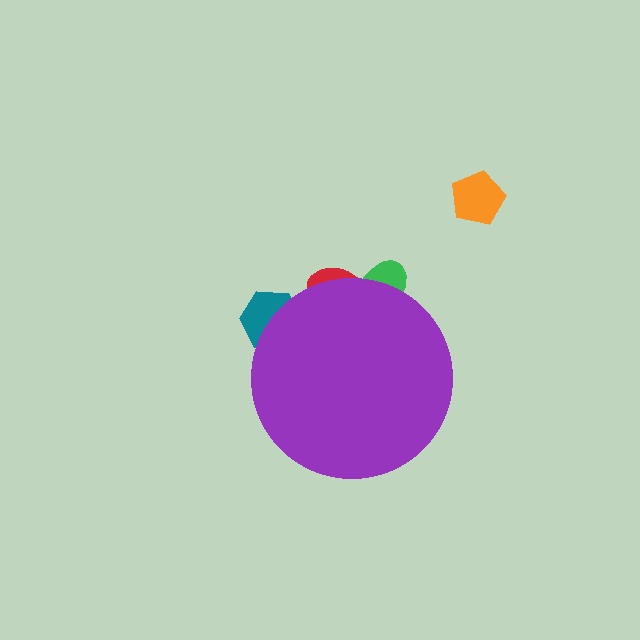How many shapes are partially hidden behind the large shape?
3 shapes are partially hidden.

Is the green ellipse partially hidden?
Yes, the green ellipse is partially hidden behind the purple circle.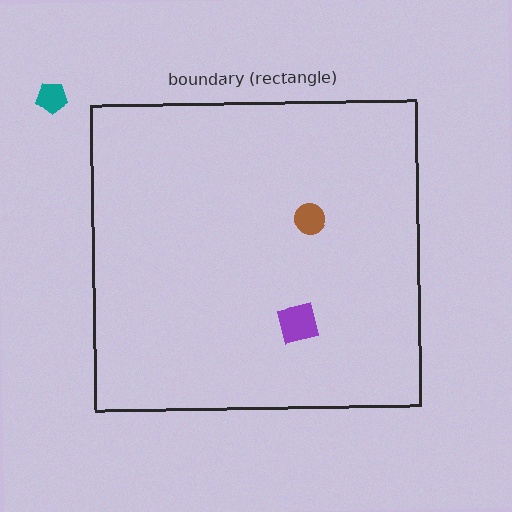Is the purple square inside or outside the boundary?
Inside.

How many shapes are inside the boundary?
2 inside, 1 outside.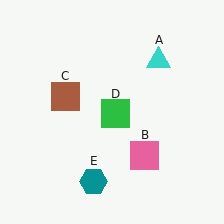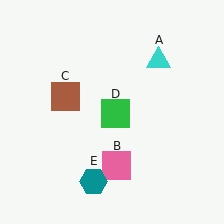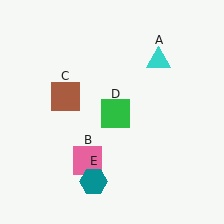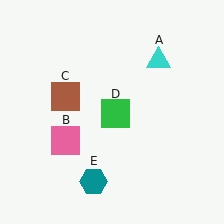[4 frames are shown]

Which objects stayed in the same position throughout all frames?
Cyan triangle (object A) and brown square (object C) and green square (object D) and teal hexagon (object E) remained stationary.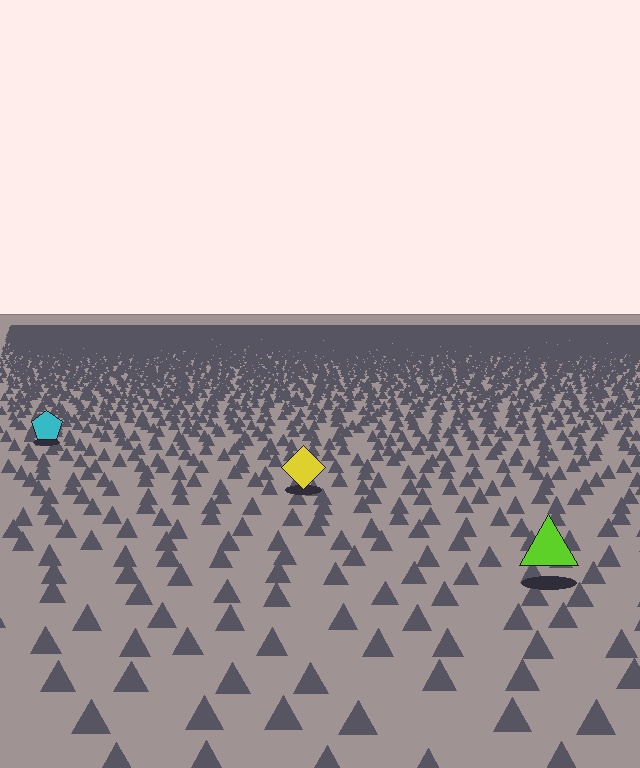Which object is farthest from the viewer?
The cyan pentagon is farthest from the viewer. It appears smaller and the ground texture around it is denser.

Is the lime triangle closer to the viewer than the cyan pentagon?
Yes. The lime triangle is closer — you can tell from the texture gradient: the ground texture is coarser near it.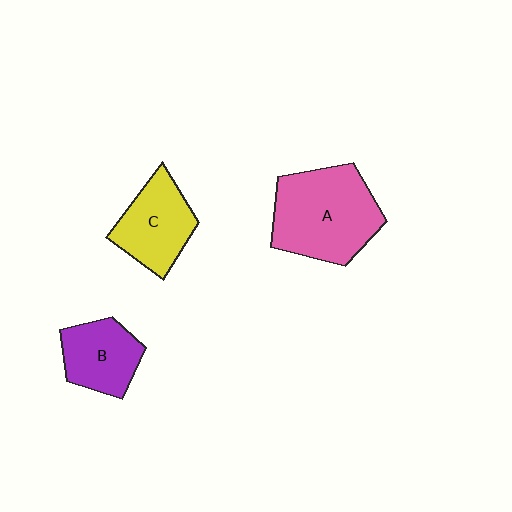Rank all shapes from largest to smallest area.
From largest to smallest: A (pink), C (yellow), B (purple).